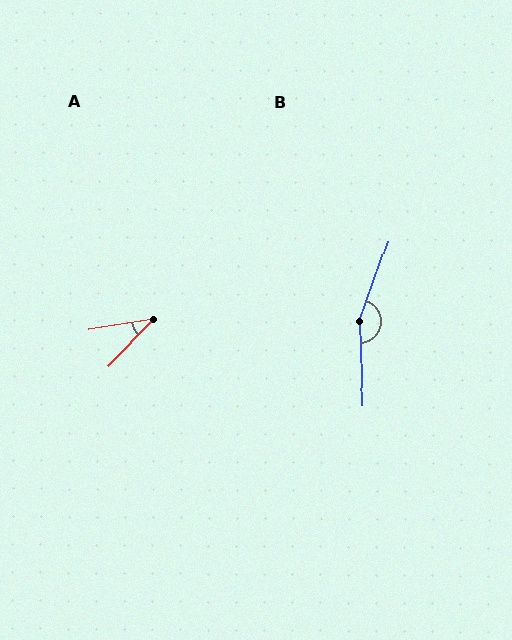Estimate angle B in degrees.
Approximately 158 degrees.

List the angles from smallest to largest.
A (37°), B (158°).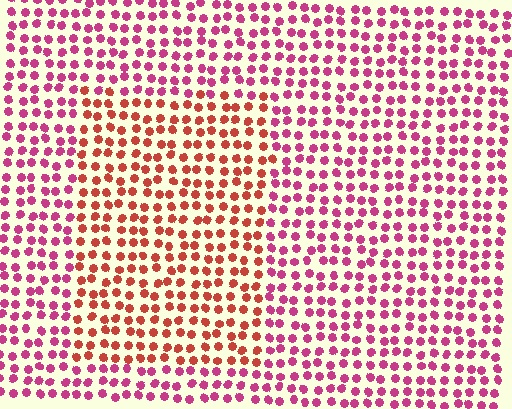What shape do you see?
I see a rectangle.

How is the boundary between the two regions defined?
The boundary is defined purely by a slight shift in hue (about 37 degrees). Spacing, size, and orientation are identical on both sides.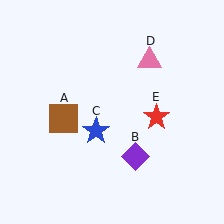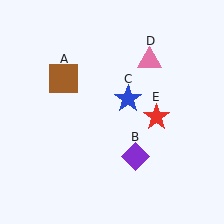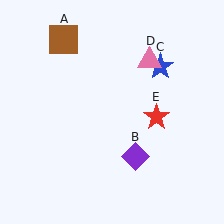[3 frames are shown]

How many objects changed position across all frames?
2 objects changed position: brown square (object A), blue star (object C).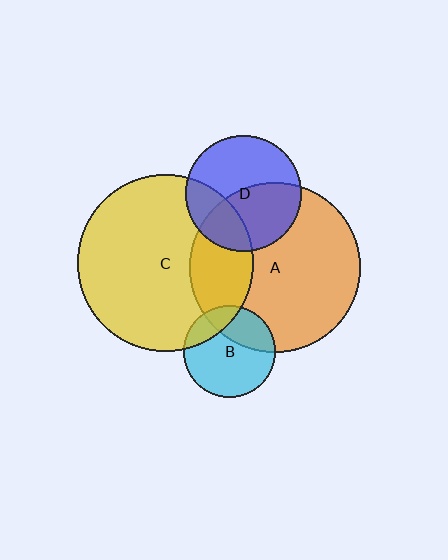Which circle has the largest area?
Circle C (yellow).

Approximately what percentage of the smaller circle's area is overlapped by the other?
Approximately 25%.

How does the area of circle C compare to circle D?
Approximately 2.3 times.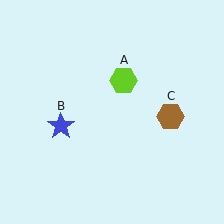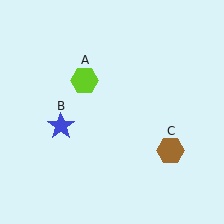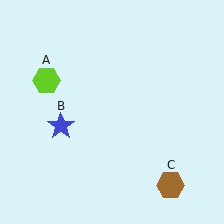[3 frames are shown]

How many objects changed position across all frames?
2 objects changed position: lime hexagon (object A), brown hexagon (object C).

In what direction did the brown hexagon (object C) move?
The brown hexagon (object C) moved down.